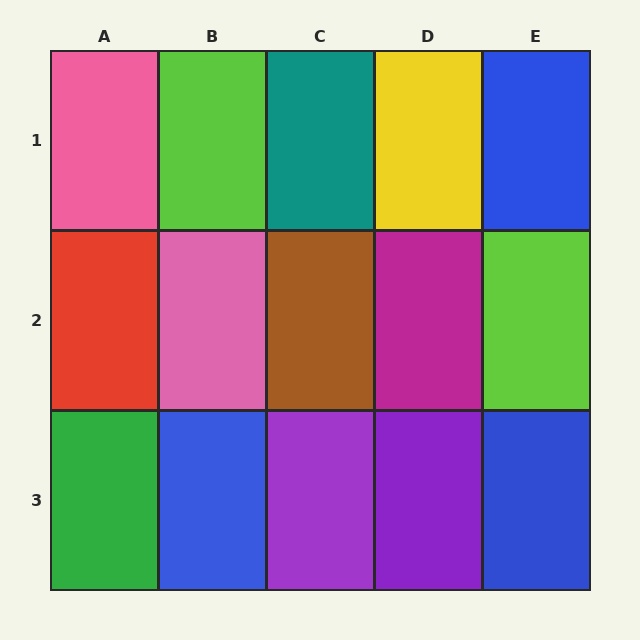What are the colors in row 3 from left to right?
Green, blue, purple, purple, blue.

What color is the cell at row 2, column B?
Pink.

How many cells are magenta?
1 cell is magenta.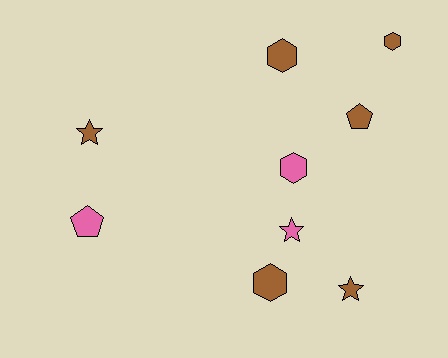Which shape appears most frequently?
Hexagon, with 4 objects.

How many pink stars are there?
There is 1 pink star.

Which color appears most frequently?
Brown, with 6 objects.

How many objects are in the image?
There are 9 objects.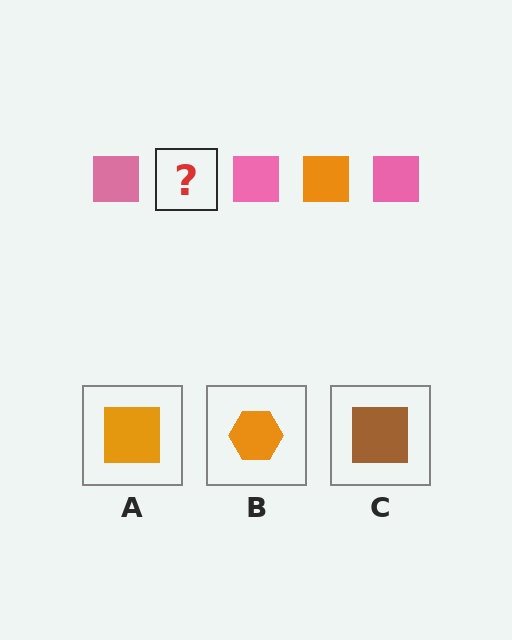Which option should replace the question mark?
Option A.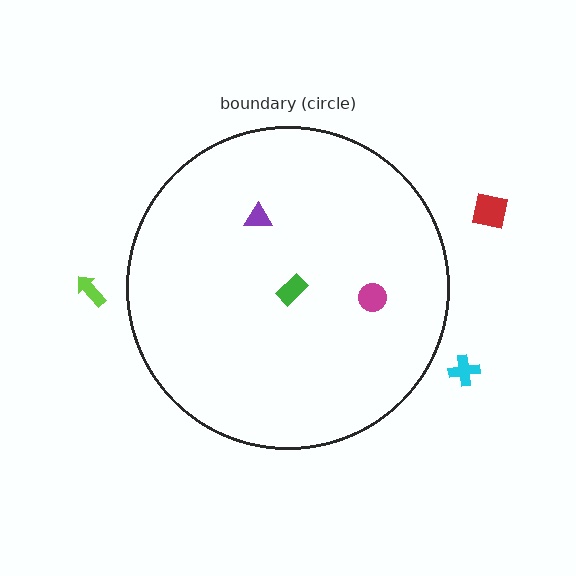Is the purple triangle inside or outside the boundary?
Inside.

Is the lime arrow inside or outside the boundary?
Outside.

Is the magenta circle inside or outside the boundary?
Inside.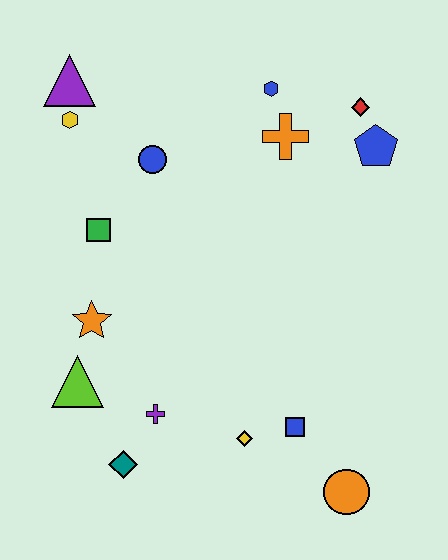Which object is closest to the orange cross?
The blue hexagon is closest to the orange cross.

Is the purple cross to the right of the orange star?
Yes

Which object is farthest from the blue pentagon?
The teal diamond is farthest from the blue pentagon.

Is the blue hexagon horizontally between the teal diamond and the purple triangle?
No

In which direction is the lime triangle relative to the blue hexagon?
The lime triangle is below the blue hexagon.